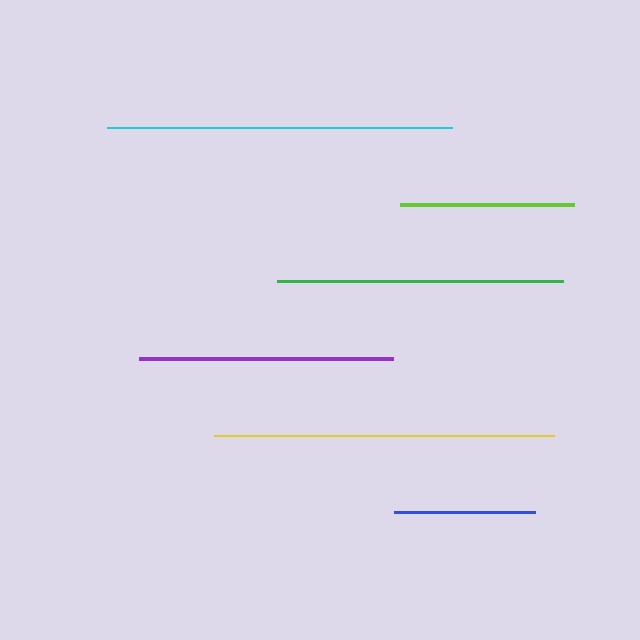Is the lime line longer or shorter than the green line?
The green line is longer than the lime line.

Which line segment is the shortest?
The blue line is the shortest at approximately 140 pixels.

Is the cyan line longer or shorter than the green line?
The cyan line is longer than the green line.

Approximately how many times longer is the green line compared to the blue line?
The green line is approximately 2.0 times the length of the blue line.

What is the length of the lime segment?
The lime segment is approximately 174 pixels long.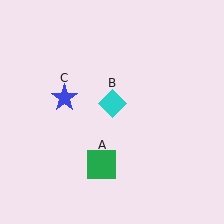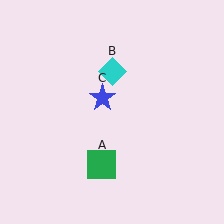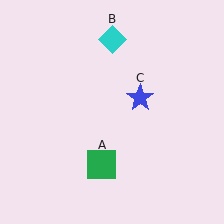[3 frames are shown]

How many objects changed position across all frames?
2 objects changed position: cyan diamond (object B), blue star (object C).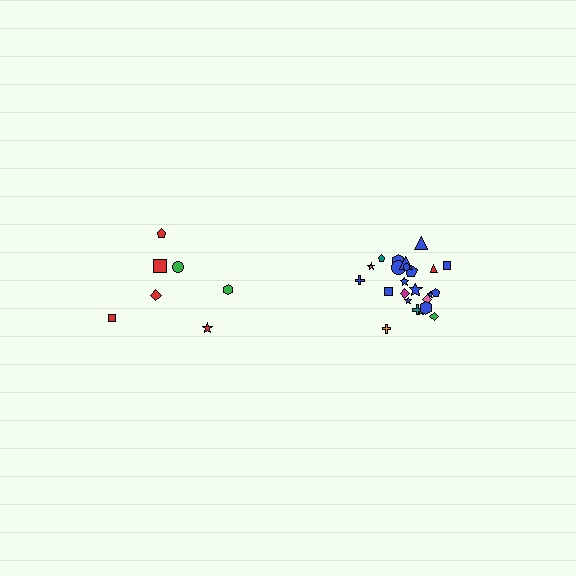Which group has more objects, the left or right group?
The right group.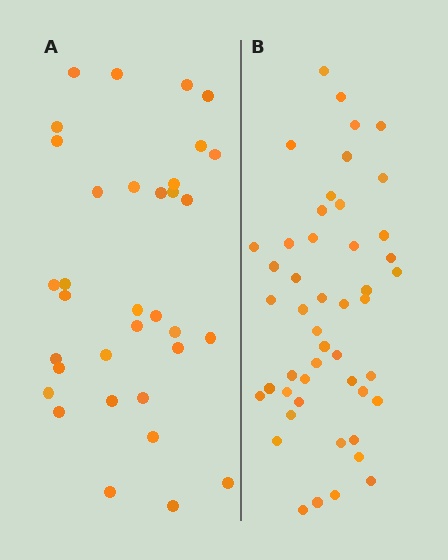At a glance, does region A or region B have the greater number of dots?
Region B (the right region) has more dots.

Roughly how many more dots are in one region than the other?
Region B has approximately 15 more dots than region A.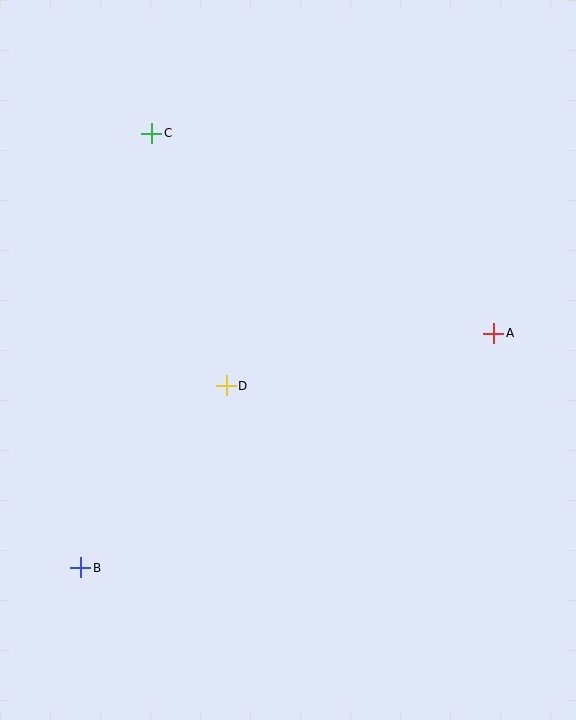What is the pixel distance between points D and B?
The distance between D and B is 233 pixels.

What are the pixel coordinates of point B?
Point B is at (81, 568).